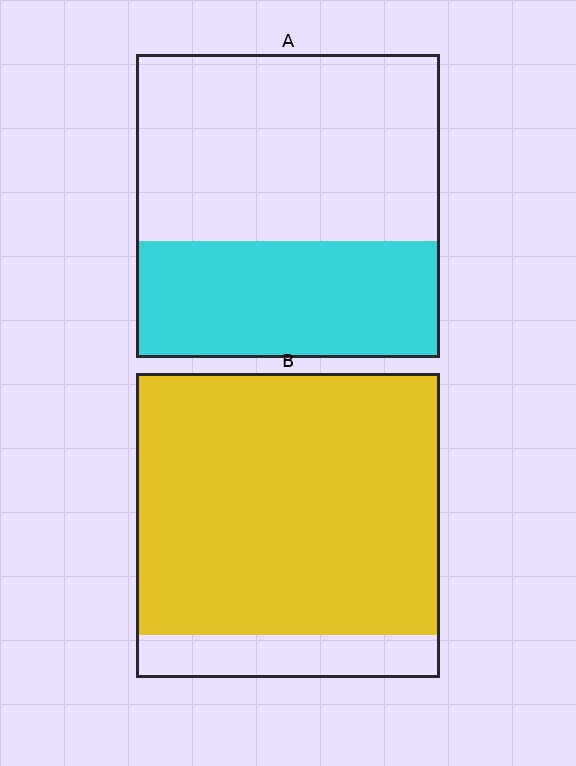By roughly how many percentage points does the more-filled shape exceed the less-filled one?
By roughly 45 percentage points (B over A).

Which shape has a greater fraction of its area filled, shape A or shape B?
Shape B.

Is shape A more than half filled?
No.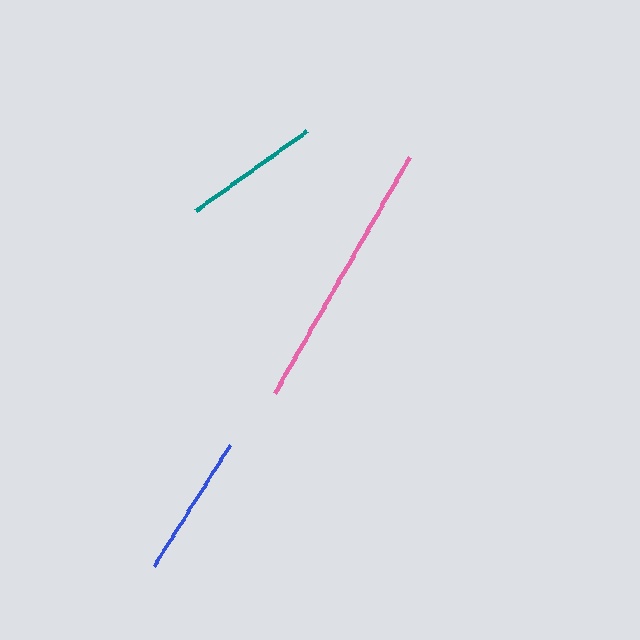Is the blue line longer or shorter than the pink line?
The pink line is longer than the blue line.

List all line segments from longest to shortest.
From longest to shortest: pink, blue, teal.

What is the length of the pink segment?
The pink segment is approximately 271 pixels long.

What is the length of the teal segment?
The teal segment is approximately 136 pixels long.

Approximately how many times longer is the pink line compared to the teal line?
The pink line is approximately 2.0 times the length of the teal line.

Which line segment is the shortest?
The teal line is the shortest at approximately 136 pixels.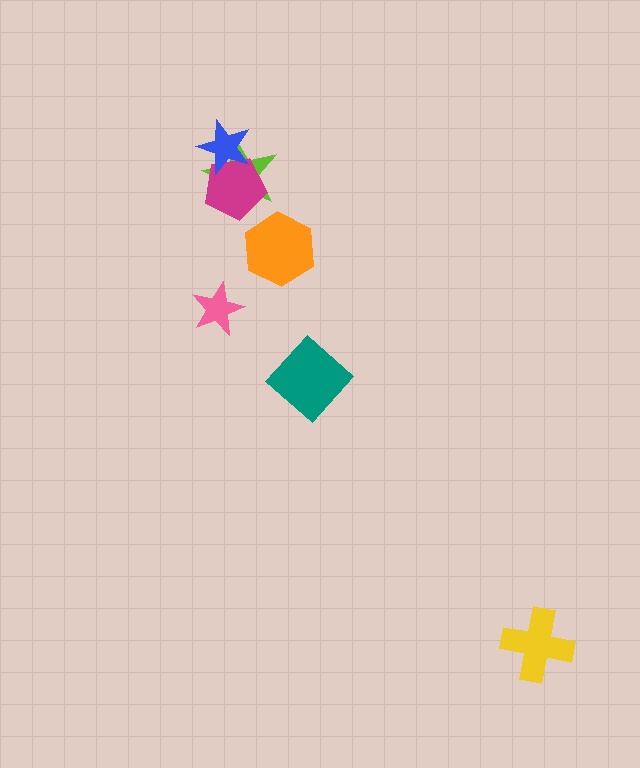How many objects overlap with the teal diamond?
0 objects overlap with the teal diamond.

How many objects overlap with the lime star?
2 objects overlap with the lime star.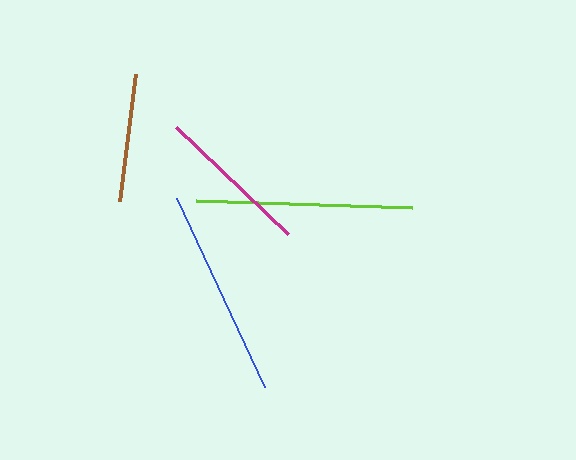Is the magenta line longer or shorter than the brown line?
The magenta line is longer than the brown line.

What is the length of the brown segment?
The brown segment is approximately 128 pixels long.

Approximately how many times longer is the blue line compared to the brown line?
The blue line is approximately 1.6 times the length of the brown line.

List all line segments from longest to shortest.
From longest to shortest: lime, blue, magenta, brown.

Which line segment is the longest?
The lime line is the longest at approximately 216 pixels.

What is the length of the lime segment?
The lime segment is approximately 216 pixels long.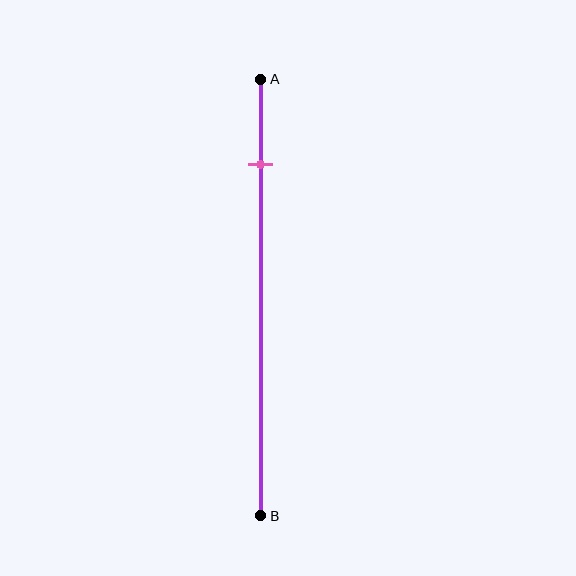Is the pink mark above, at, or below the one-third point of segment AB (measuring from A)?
The pink mark is above the one-third point of segment AB.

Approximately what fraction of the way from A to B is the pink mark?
The pink mark is approximately 20% of the way from A to B.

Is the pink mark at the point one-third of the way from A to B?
No, the mark is at about 20% from A, not at the 33% one-third point.